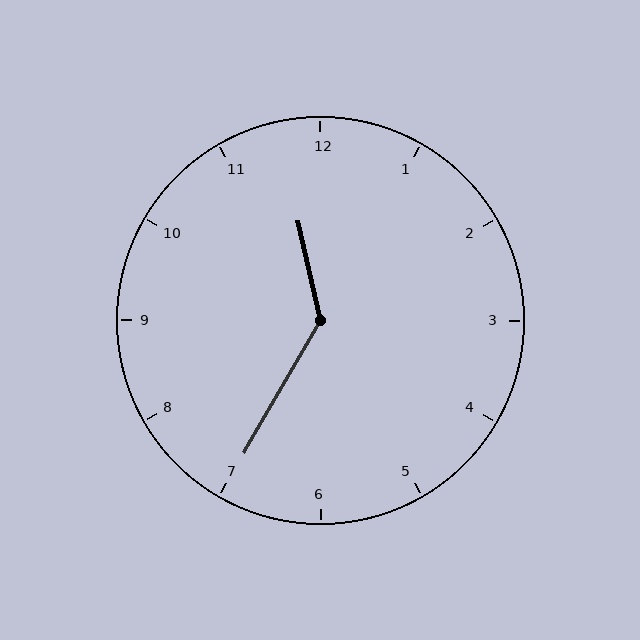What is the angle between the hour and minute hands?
Approximately 138 degrees.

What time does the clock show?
11:35.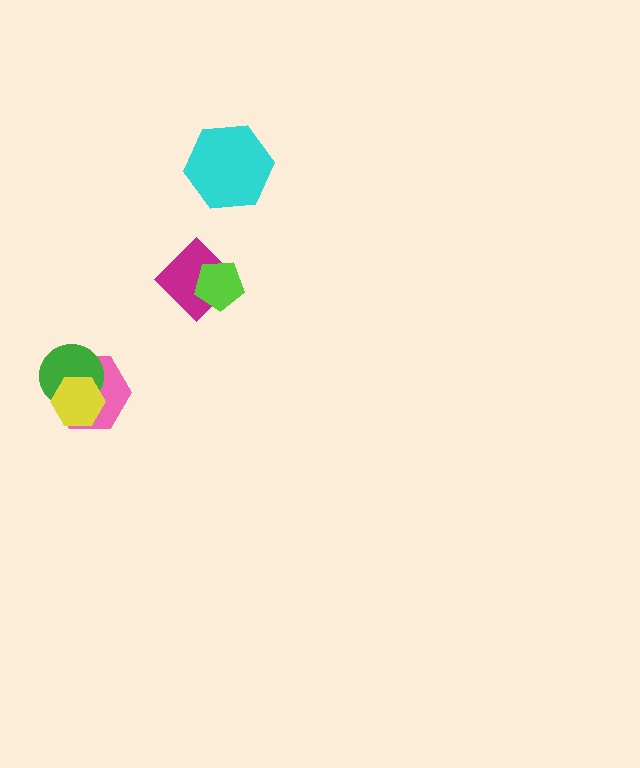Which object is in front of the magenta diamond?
The lime pentagon is in front of the magenta diamond.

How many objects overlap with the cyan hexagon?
0 objects overlap with the cyan hexagon.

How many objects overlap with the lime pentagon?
1 object overlaps with the lime pentagon.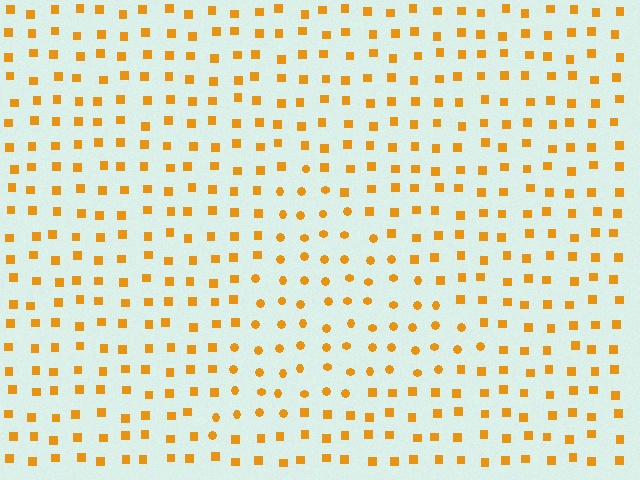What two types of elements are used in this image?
The image uses circles inside the triangle region and squares outside it.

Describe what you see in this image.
The image is filled with small orange elements arranged in a uniform grid. A triangle-shaped region contains circles, while the surrounding area contains squares. The boundary is defined purely by the change in element shape.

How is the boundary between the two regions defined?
The boundary is defined by a change in element shape: circles inside vs. squares outside. All elements share the same color and spacing.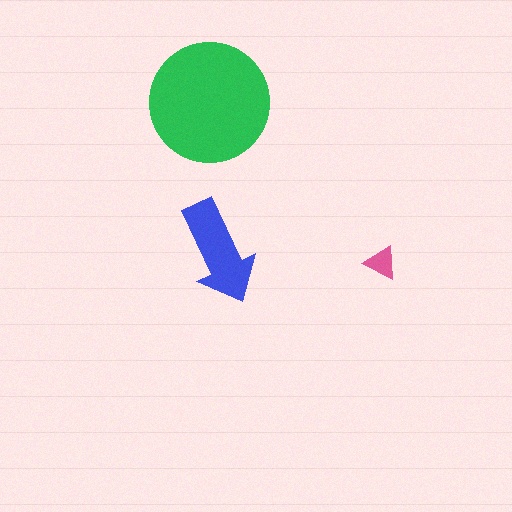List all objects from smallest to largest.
The pink triangle, the blue arrow, the green circle.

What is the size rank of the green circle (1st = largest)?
1st.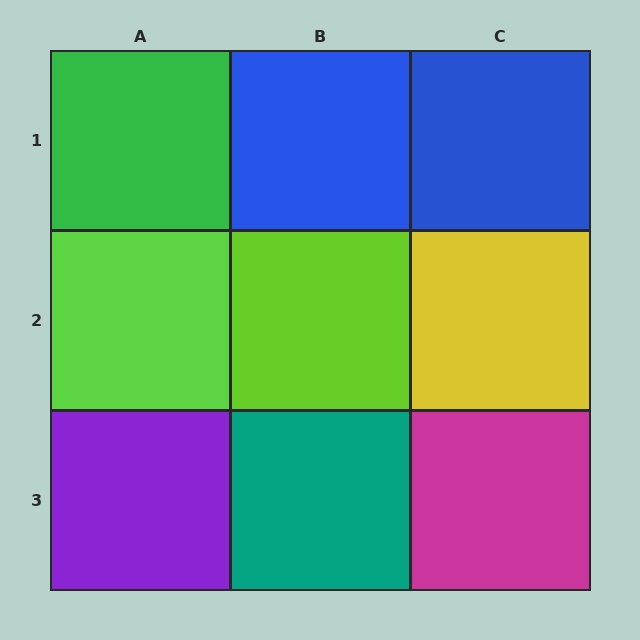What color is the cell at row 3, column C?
Magenta.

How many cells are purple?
1 cell is purple.